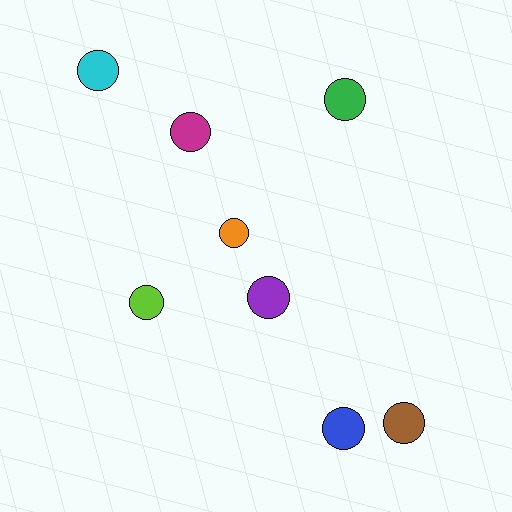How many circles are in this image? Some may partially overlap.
There are 8 circles.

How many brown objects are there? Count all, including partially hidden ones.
There is 1 brown object.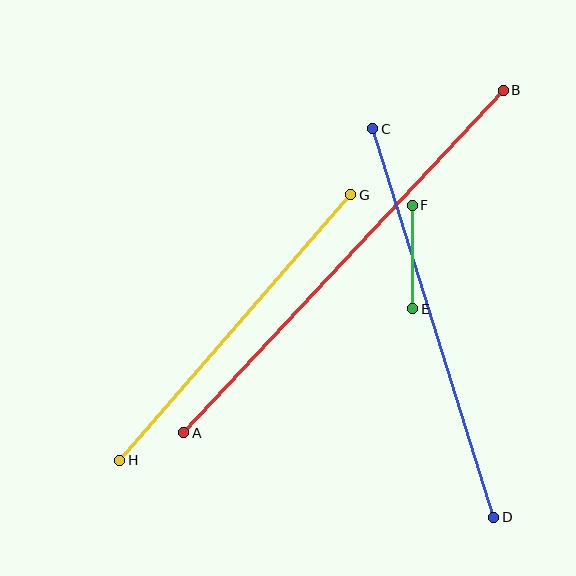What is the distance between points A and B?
The distance is approximately 468 pixels.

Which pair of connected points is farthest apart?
Points A and B are farthest apart.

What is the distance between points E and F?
The distance is approximately 104 pixels.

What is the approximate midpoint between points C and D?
The midpoint is at approximately (433, 323) pixels.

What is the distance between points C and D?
The distance is approximately 407 pixels.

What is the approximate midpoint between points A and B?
The midpoint is at approximately (344, 262) pixels.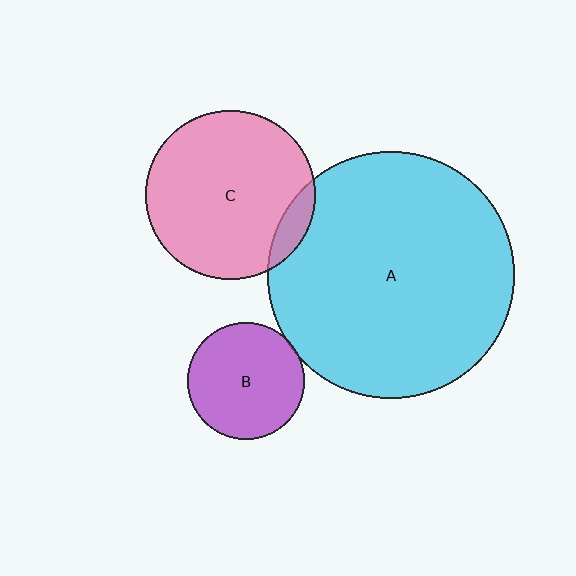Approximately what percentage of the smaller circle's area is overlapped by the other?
Approximately 5%.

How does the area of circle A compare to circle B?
Approximately 4.4 times.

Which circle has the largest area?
Circle A (cyan).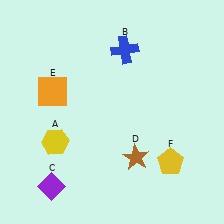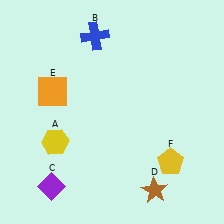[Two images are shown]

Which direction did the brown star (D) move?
The brown star (D) moved down.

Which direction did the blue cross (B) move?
The blue cross (B) moved left.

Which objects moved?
The objects that moved are: the blue cross (B), the brown star (D).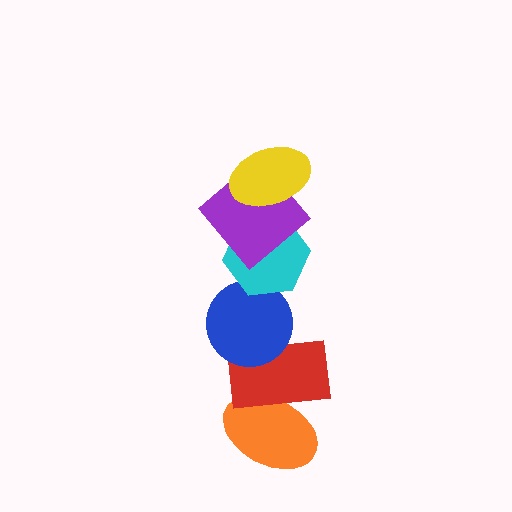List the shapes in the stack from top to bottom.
From top to bottom: the yellow ellipse, the purple diamond, the cyan hexagon, the blue circle, the red rectangle, the orange ellipse.